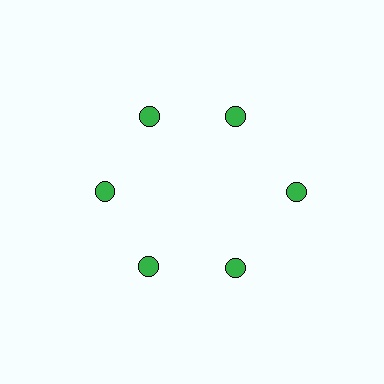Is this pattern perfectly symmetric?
No. The 6 green circles are arranged in a ring, but one element near the 3 o'clock position is pushed outward from the center, breaking the 6-fold rotational symmetry.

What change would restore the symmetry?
The symmetry would be restored by moving it inward, back onto the ring so that all 6 circles sit at equal angles and equal distance from the center.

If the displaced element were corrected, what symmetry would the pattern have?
It would have 6-fold rotational symmetry — the pattern would map onto itself every 60 degrees.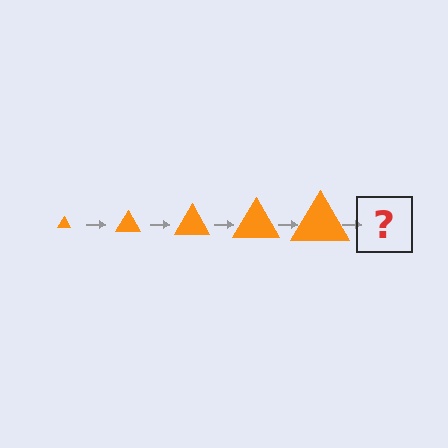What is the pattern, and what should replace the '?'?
The pattern is that the triangle gets progressively larger each step. The '?' should be an orange triangle, larger than the previous one.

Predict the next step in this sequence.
The next step is an orange triangle, larger than the previous one.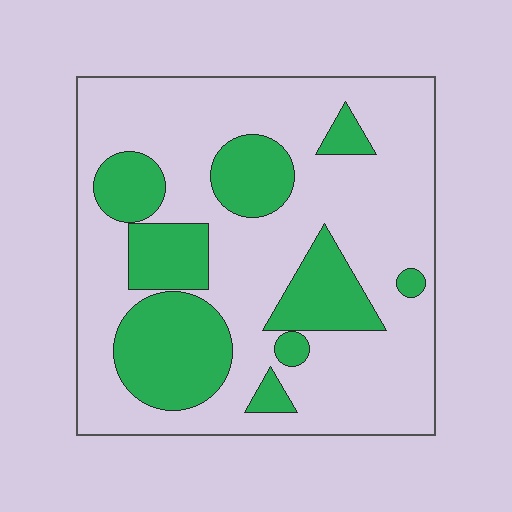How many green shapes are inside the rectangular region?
9.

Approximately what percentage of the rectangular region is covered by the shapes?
Approximately 30%.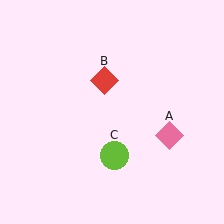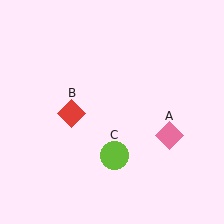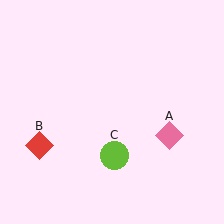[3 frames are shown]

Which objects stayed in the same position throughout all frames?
Pink diamond (object A) and lime circle (object C) remained stationary.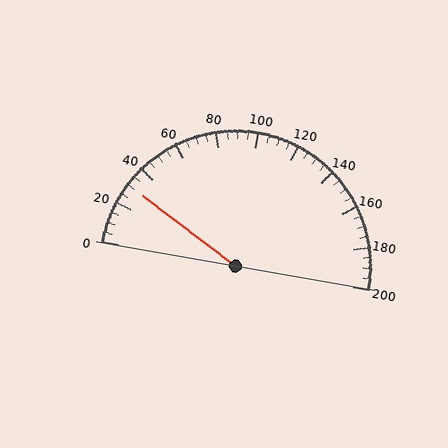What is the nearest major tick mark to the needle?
The nearest major tick mark is 40.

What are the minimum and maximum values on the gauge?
The gauge ranges from 0 to 200.